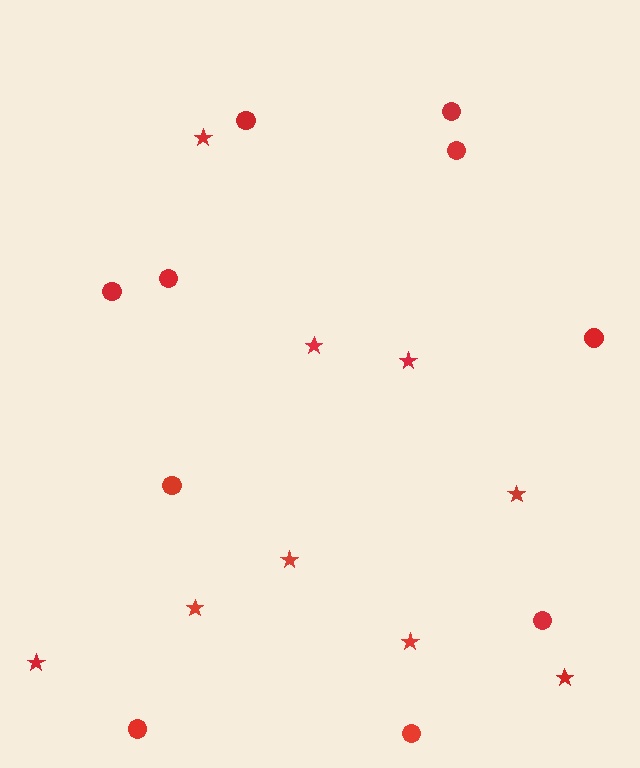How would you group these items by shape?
There are 2 groups: one group of stars (9) and one group of circles (10).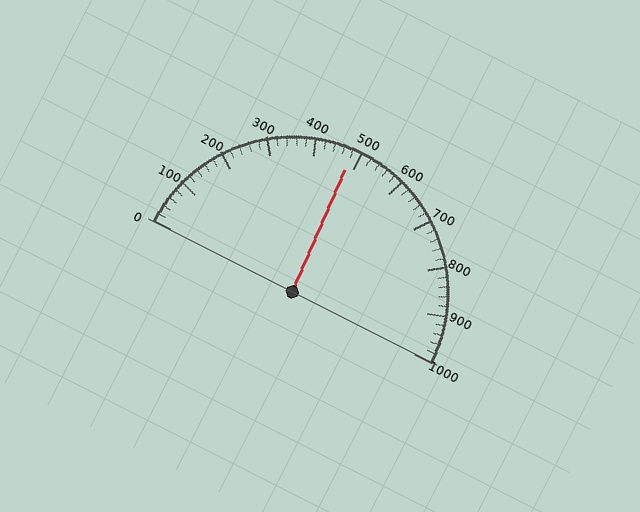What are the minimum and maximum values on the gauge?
The gauge ranges from 0 to 1000.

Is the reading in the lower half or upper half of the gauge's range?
The reading is in the lower half of the range (0 to 1000).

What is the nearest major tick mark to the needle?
The nearest major tick mark is 500.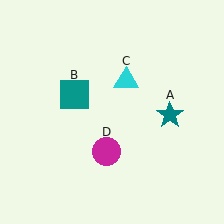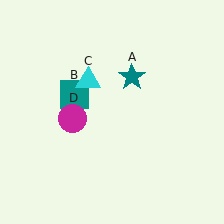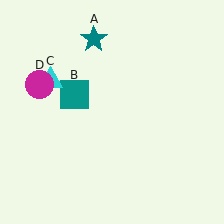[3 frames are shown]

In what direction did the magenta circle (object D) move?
The magenta circle (object D) moved up and to the left.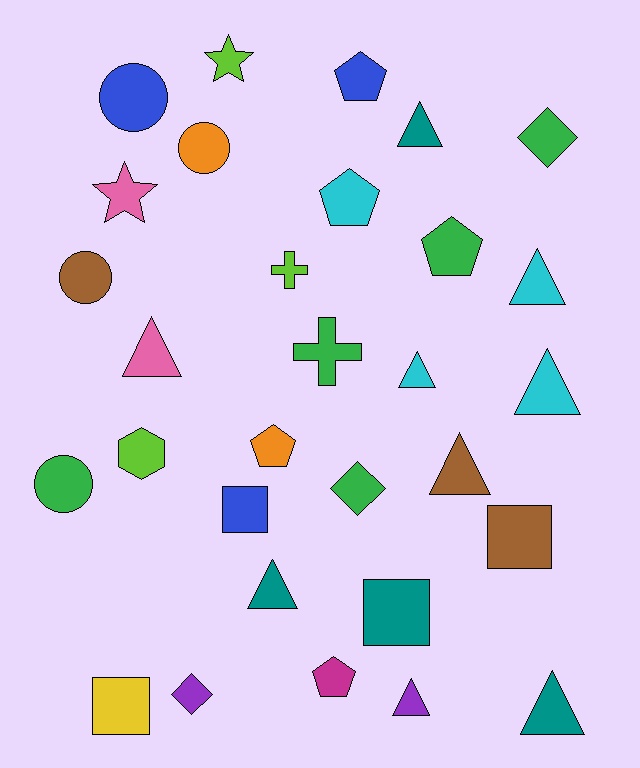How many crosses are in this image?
There are 2 crosses.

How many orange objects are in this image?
There are 2 orange objects.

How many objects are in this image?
There are 30 objects.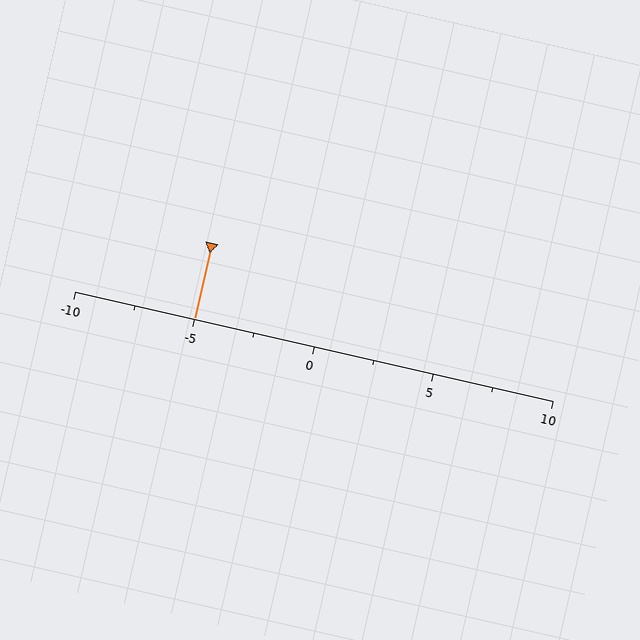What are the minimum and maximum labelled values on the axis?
The axis runs from -10 to 10.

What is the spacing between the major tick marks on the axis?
The major ticks are spaced 5 apart.